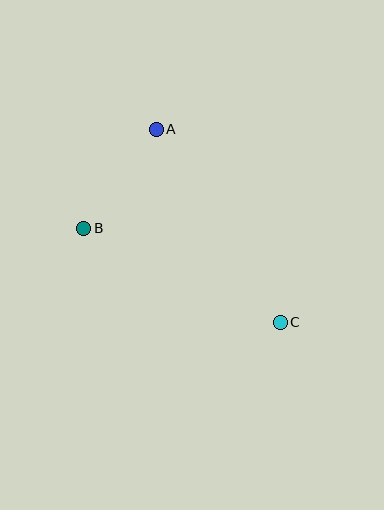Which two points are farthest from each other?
Points A and C are farthest from each other.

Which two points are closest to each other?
Points A and B are closest to each other.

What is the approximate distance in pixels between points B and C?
The distance between B and C is approximately 218 pixels.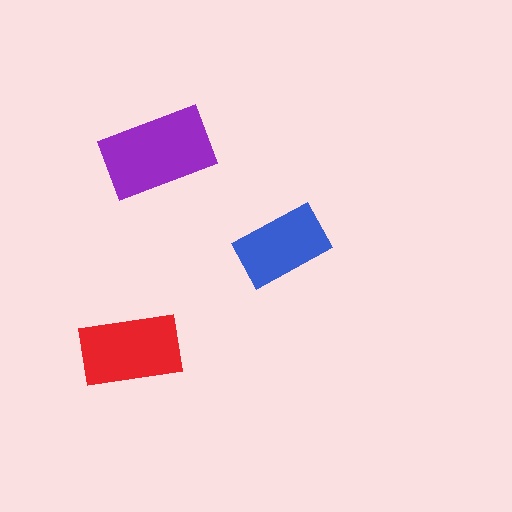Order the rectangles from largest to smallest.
the purple one, the red one, the blue one.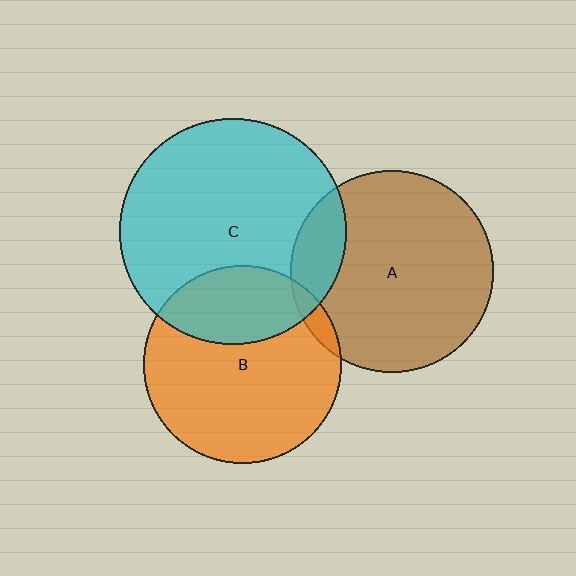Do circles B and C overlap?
Yes.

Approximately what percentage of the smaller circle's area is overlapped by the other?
Approximately 30%.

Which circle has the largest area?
Circle C (cyan).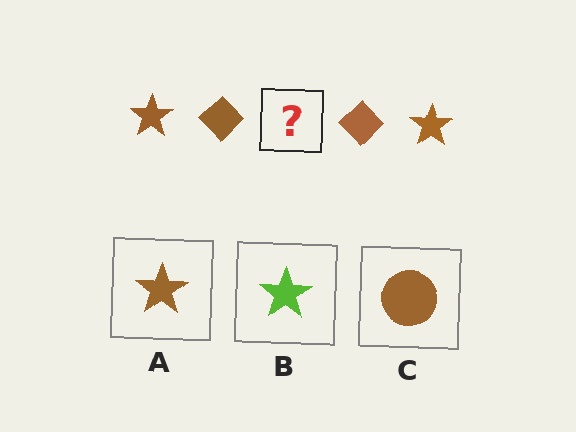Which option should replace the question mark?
Option A.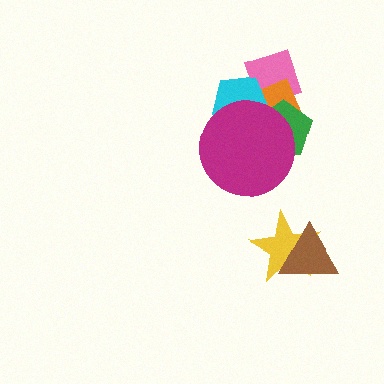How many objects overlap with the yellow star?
1 object overlaps with the yellow star.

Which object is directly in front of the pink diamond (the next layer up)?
The orange rectangle is directly in front of the pink diamond.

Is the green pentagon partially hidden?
Yes, it is partially covered by another shape.